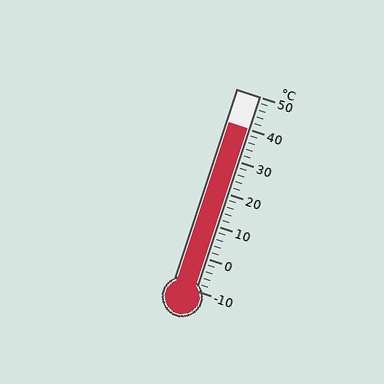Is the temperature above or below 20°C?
The temperature is above 20°C.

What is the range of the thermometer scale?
The thermometer scale ranges from -10°C to 50°C.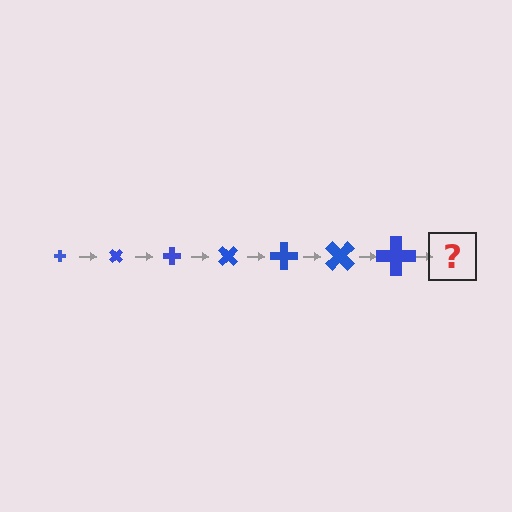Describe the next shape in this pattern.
It should be a cross, larger than the previous one and rotated 315 degrees from the start.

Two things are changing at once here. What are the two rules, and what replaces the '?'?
The two rules are that the cross grows larger each step and it rotates 45 degrees each step. The '?' should be a cross, larger than the previous one and rotated 315 degrees from the start.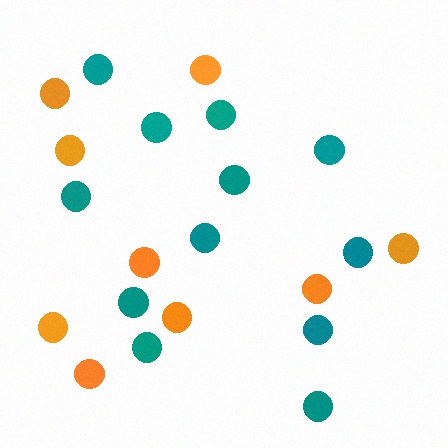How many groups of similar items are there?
There are 2 groups: one group of teal circles (12) and one group of orange circles (9).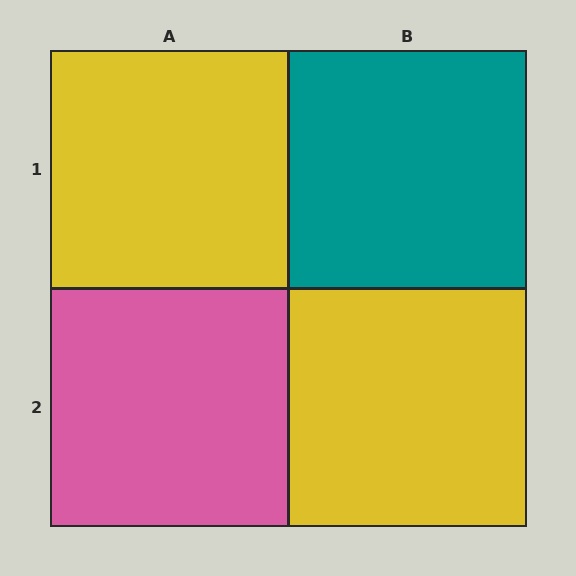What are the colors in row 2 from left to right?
Pink, yellow.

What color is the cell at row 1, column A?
Yellow.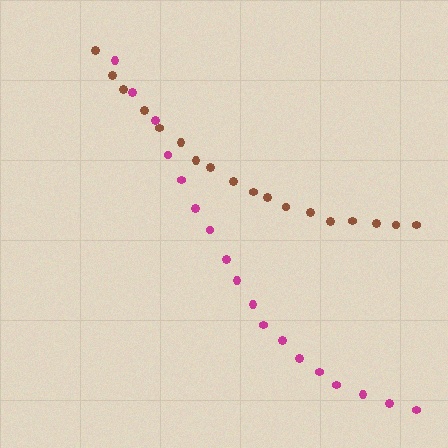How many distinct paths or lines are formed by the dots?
There are 2 distinct paths.